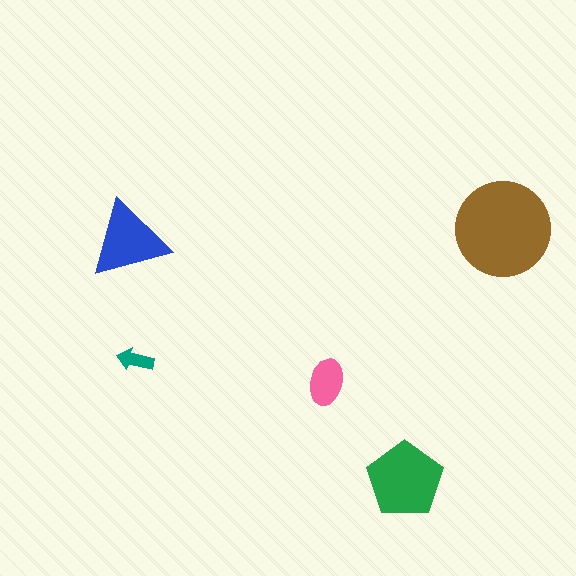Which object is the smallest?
The teal arrow.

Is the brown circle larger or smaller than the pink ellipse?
Larger.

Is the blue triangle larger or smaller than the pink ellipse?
Larger.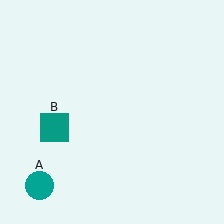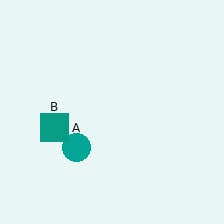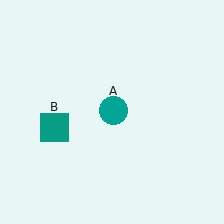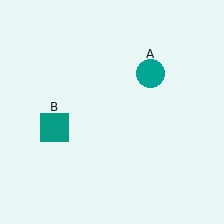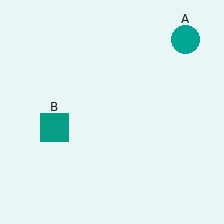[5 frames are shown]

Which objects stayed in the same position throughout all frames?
Teal square (object B) remained stationary.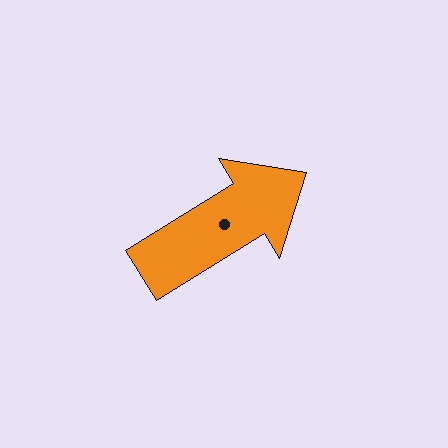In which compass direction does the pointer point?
Northeast.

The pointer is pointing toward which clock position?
Roughly 2 o'clock.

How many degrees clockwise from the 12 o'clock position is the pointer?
Approximately 58 degrees.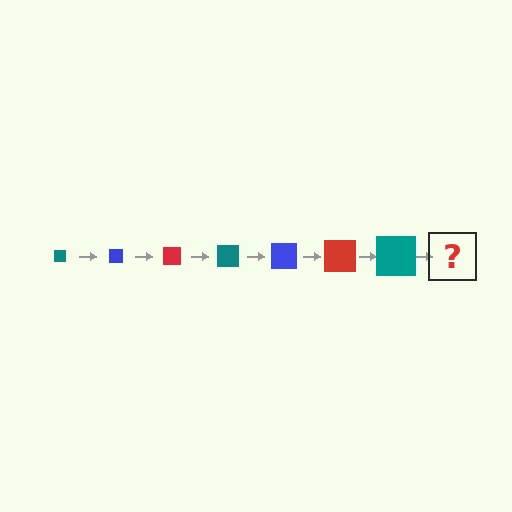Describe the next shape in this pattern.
It should be a blue square, larger than the previous one.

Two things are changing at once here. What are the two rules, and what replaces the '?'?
The two rules are that the square grows larger each step and the color cycles through teal, blue, and red. The '?' should be a blue square, larger than the previous one.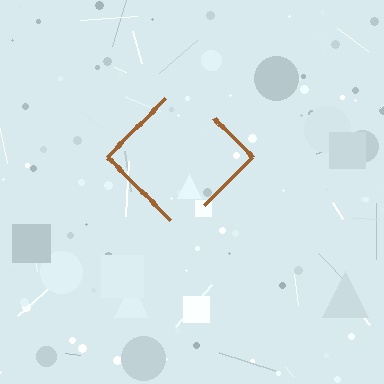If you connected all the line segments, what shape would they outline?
They would outline a diamond.